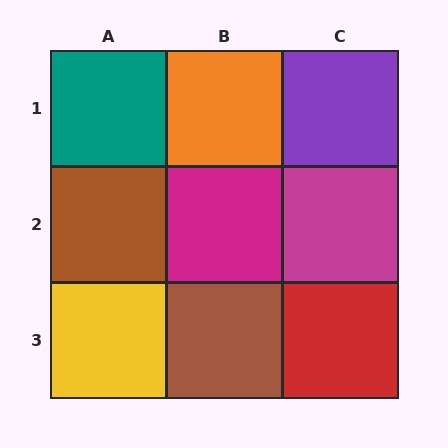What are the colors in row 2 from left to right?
Brown, magenta, magenta.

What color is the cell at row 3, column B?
Brown.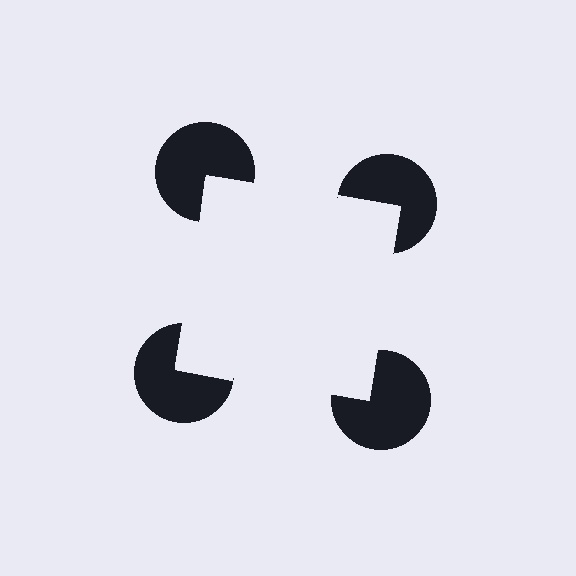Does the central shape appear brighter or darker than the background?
It typically appears slightly brighter than the background, even though no actual brightness change is drawn.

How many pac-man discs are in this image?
There are 4 — one at each vertex of the illusory square.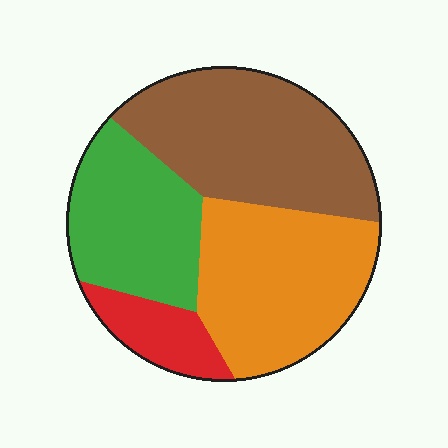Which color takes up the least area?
Red, at roughly 10%.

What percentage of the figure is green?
Green takes up between a sixth and a third of the figure.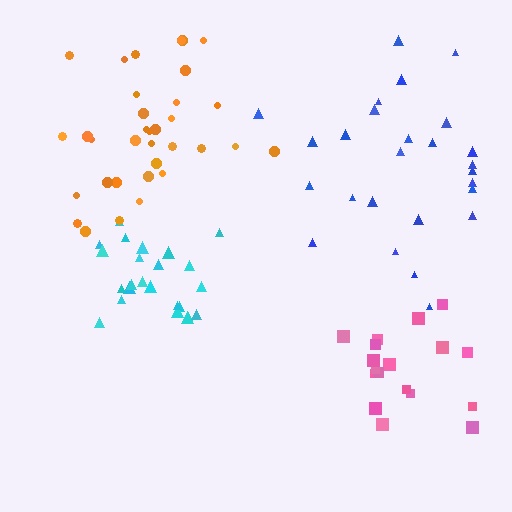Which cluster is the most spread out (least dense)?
Blue.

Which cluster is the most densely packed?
Cyan.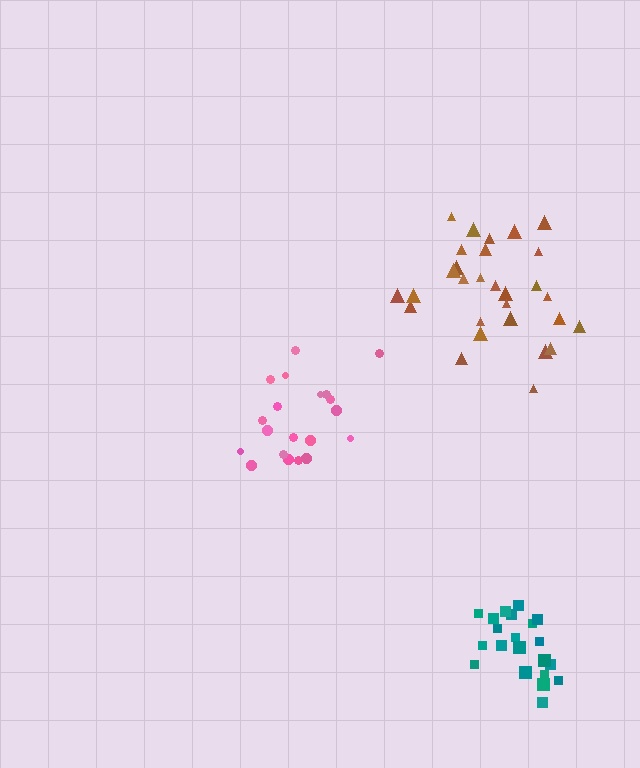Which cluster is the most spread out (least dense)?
Brown.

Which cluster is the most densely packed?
Teal.